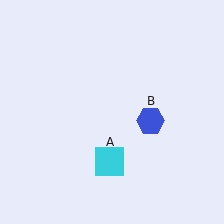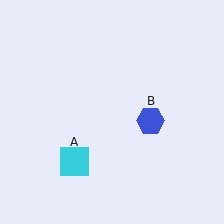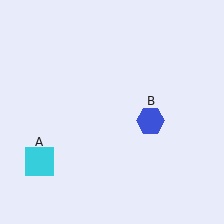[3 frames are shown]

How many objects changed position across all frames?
1 object changed position: cyan square (object A).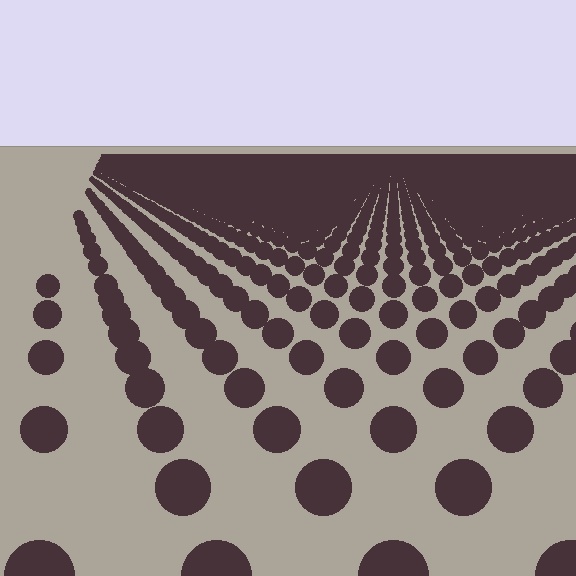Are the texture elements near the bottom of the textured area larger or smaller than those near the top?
Larger. Near the bottom, elements are closer to the viewer and appear at a bigger on-screen size.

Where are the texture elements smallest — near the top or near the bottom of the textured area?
Near the top.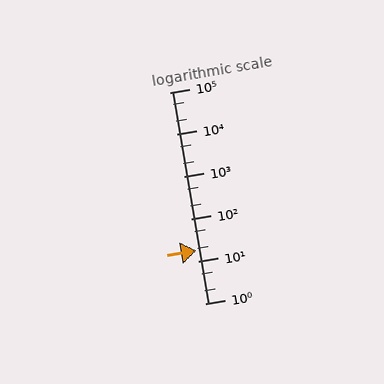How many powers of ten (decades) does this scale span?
The scale spans 5 decades, from 1 to 100000.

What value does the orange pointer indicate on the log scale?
The pointer indicates approximately 18.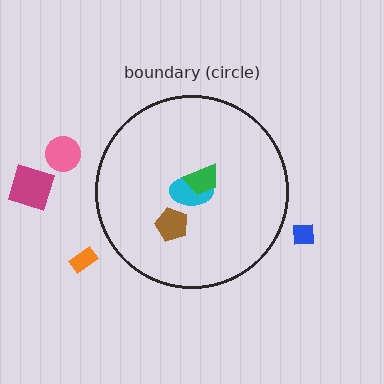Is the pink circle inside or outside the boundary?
Outside.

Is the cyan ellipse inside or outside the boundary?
Inside.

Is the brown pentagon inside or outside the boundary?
Inside.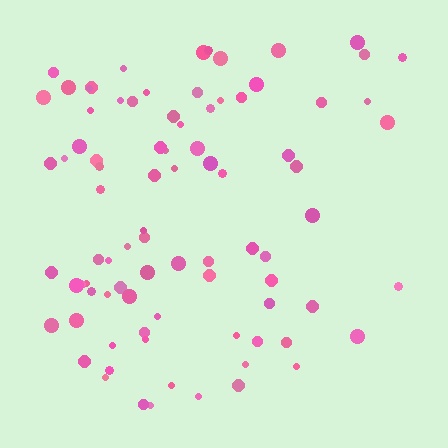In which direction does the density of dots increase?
From right to left, with the left side densest.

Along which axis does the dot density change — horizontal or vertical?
Horizontal.